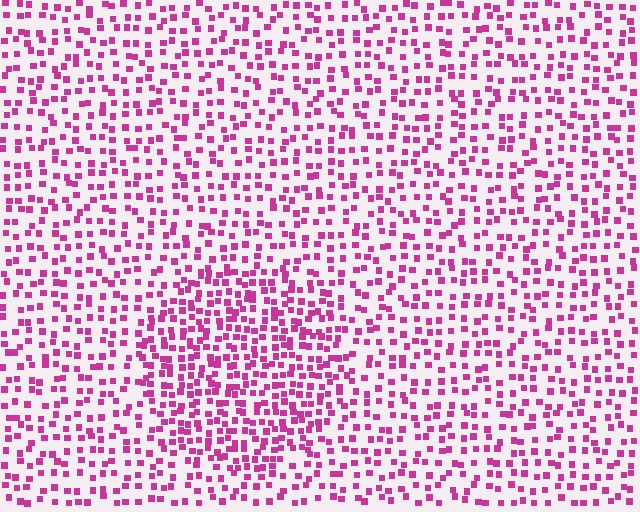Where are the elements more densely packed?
The elements are more densely packed inside the circle boundary.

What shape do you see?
I see a circle.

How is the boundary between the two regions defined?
The boundary is defined by a change in element density (approximately 1.7x ratio). All elements are the same color, size, and shape.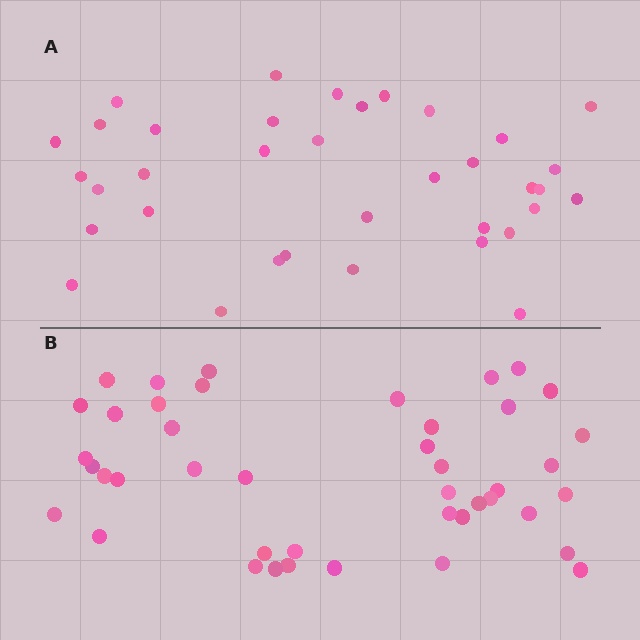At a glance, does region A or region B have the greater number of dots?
Region B (the bottom region) has more dots.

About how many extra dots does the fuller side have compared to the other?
Region B has roughly 8 or so more dots than region A.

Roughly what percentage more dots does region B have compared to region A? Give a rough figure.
About 20% more.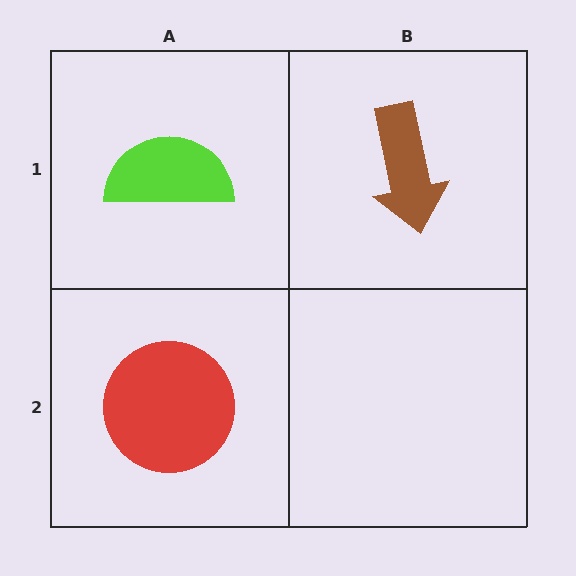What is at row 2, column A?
A red circle.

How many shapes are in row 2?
1 shape.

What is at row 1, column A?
A lime semicircle.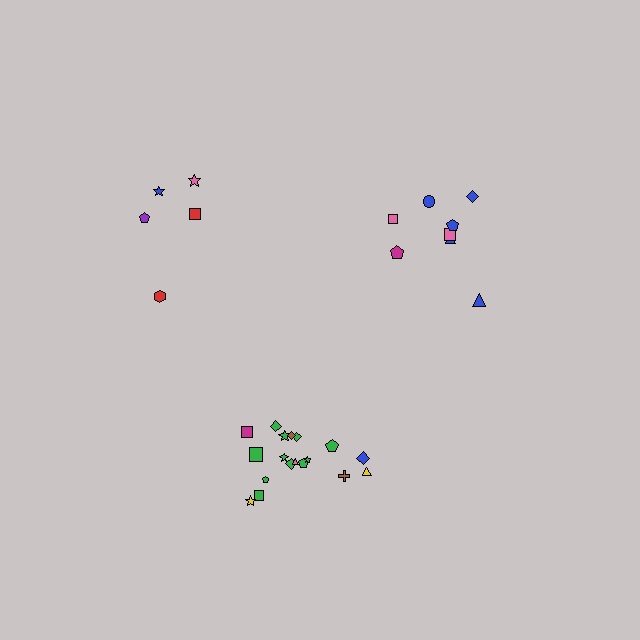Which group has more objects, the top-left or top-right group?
The top-right group.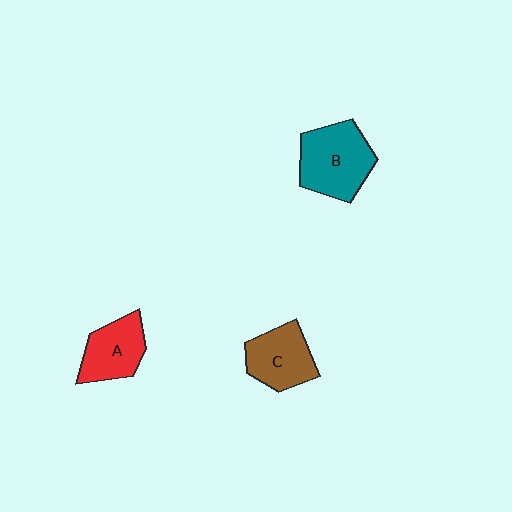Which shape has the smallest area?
Shape A (red).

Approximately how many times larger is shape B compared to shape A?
Approximately 1.4 times.